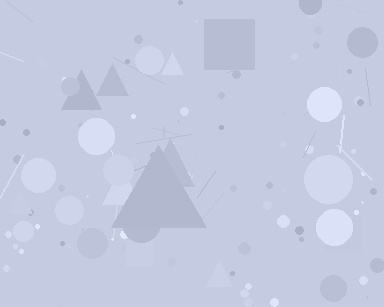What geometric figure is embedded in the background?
A triangle is embedded in the background.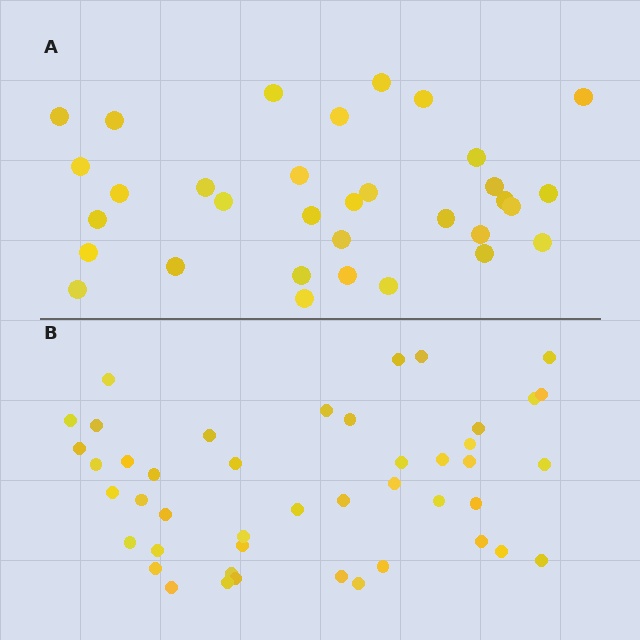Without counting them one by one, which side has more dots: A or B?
Region B (the bottom region) has more dots.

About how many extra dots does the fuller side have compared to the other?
Region B has roughly 12 or so more dots than region A.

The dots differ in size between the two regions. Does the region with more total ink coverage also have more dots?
No. Region A has more total ink coverage because its dots are larger, but region B actually contains more individual dots. Total area can be misleading — the number of items is what matters here.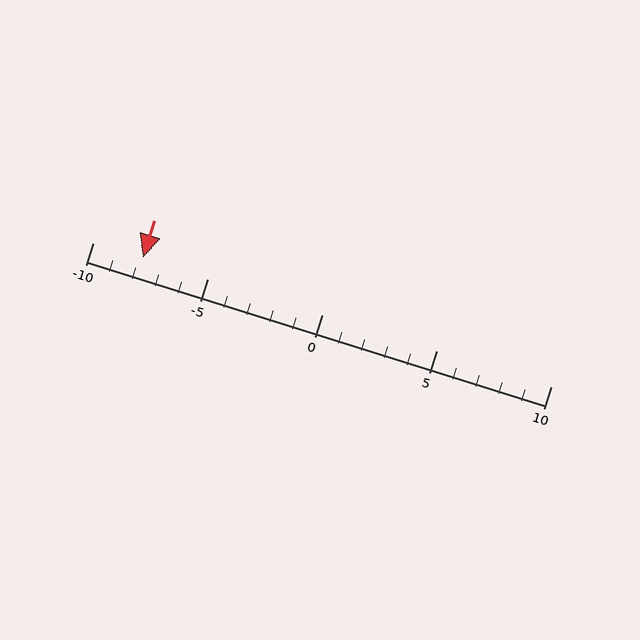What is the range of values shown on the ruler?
The ruler shows values from -10 to 10.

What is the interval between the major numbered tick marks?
The major tick marks are spaced 5 units apart.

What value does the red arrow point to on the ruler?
The red arrow points to approximately -8.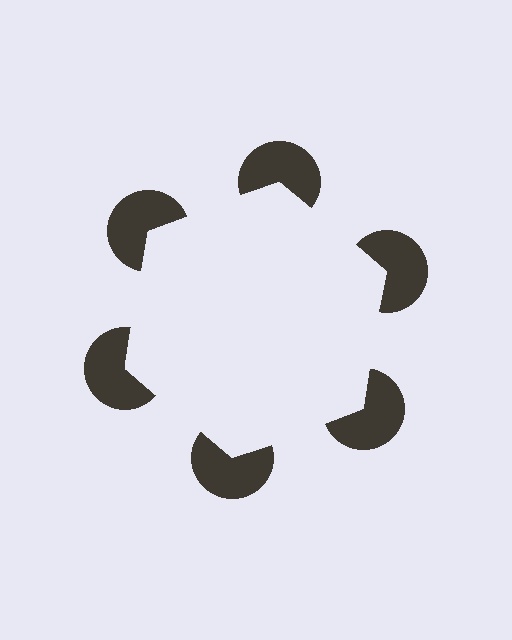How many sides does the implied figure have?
6 sides.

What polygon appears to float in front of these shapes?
An illusory hexagon — its edges are inferred from the aligned wedge cuts in the pac-man discs, not physically drawn.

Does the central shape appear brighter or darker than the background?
It typically appears slightly brighter than the background, even though no actual brightness change is drawn.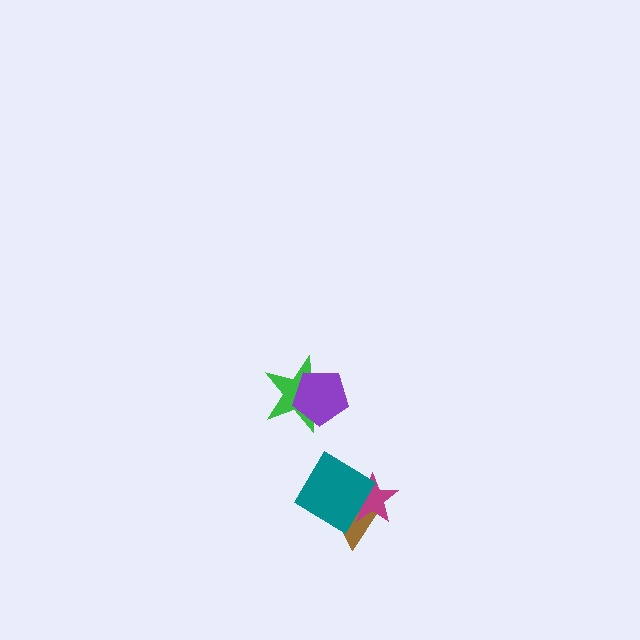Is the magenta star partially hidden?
Yes, it is partially covered by another shape.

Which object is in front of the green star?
The purple pentagon is in front of the green star.